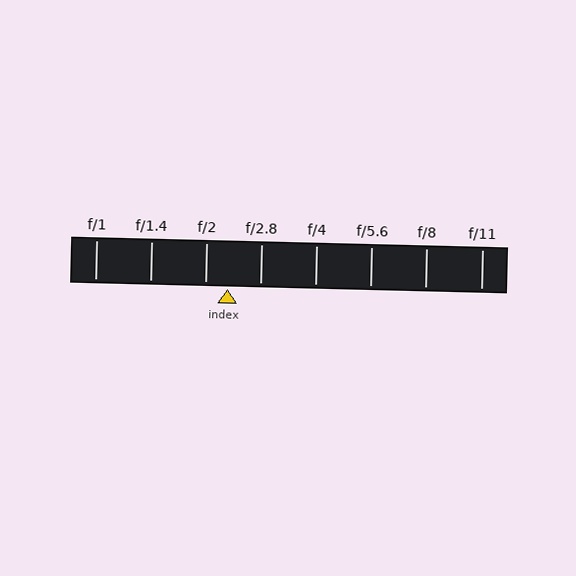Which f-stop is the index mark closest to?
The index mark is closest to f/2.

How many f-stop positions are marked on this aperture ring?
There are 8 f-stop positions marked.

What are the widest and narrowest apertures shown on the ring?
The widest aperture shown is f/1 and the narrowest is f/11.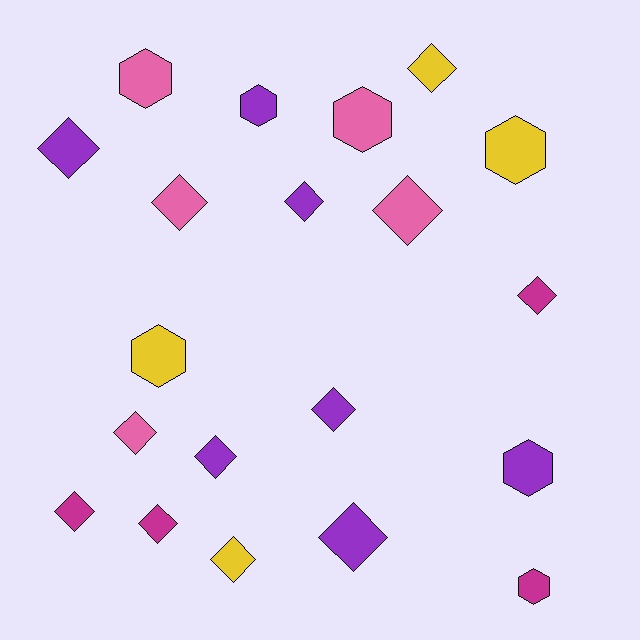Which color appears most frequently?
Purple, with 7 objects.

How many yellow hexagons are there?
There are 2 yellow hexagons.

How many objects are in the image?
There are 20 objects.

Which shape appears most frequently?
Diamond, with 13 objects.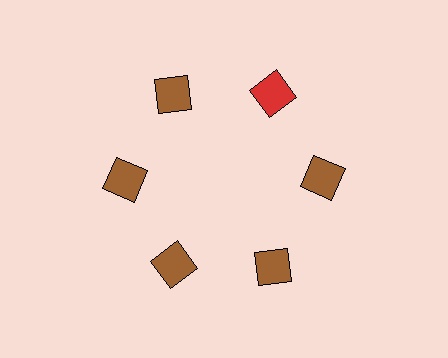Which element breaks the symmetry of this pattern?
The red diamond at roughly the 1 o'clock position breaks the symmetry. All other shapes are brown diamonds.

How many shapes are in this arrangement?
There are 6 shapes arranged in a ring pattern.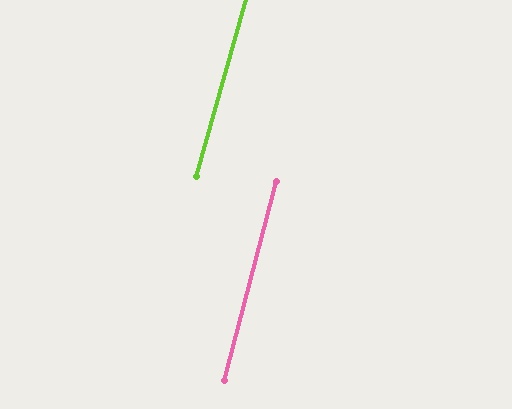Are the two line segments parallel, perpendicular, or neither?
Parallel — their directions differ by only 0.9°.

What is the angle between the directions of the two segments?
Approximately 1 degree.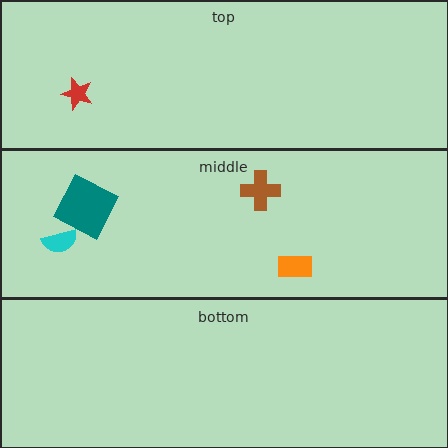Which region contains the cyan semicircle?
The middle region.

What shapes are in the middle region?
The brown cross, the orange rectangle, the cyan semicircle, the teal square.